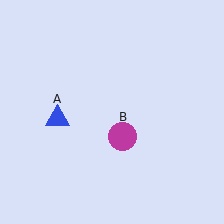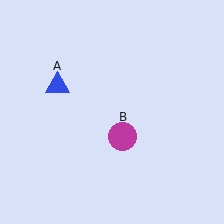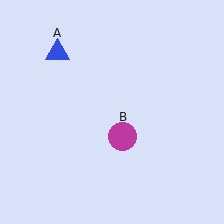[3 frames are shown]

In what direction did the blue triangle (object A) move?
The blue triangle (object A) moved up.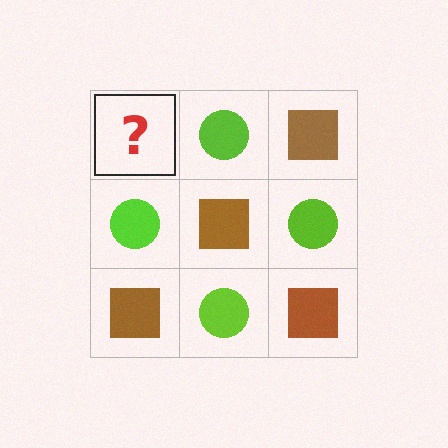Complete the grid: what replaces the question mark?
The question mark should be replaced with a brown square.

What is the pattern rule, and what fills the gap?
The rule is that it alternates brown square and lime circle in a checkerboard pattern. The gap should be filled with a brown square.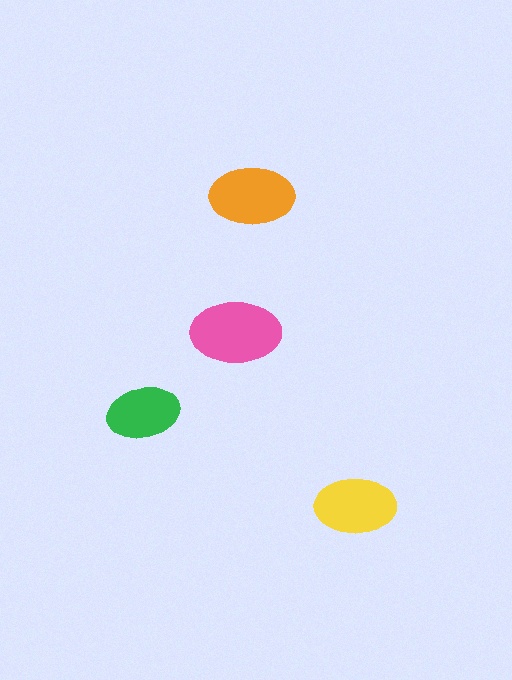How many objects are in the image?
There are 4 objects in the image.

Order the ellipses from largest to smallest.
the pink one, the orange one, the yellow one, the green one.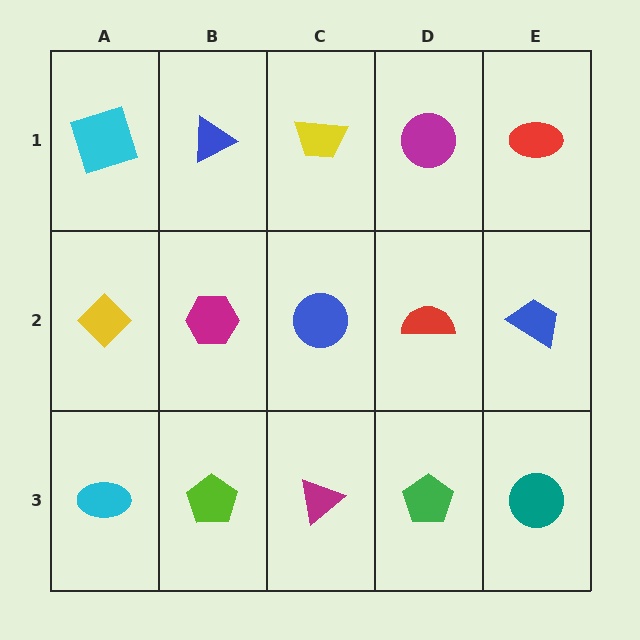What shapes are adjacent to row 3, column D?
A red semicircle (row 2, column D), a magenta triangle (row 3, column C), a teal circle (row 3, column E).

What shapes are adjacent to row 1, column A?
A yellow diamond (row 2, column A), a blue triangle (row 1, column B).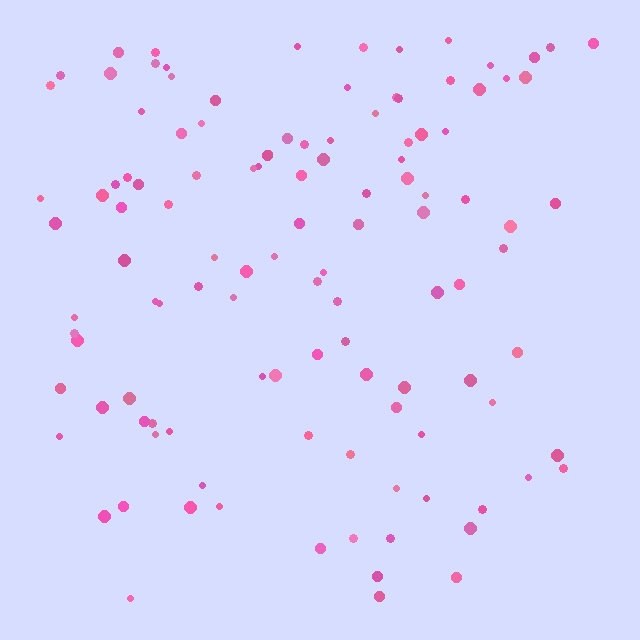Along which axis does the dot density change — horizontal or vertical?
Vertical.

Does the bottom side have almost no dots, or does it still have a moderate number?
Still a moderate number, just noticeably fewer than the top.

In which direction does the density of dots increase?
From bottom to top, with the top side densest.